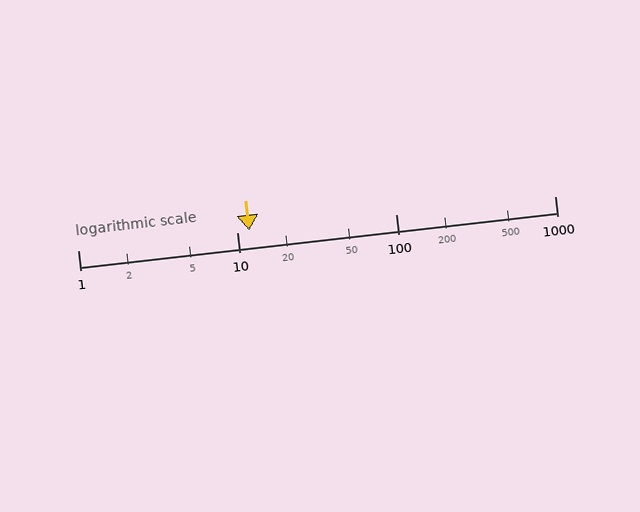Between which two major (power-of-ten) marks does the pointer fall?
The pointer is between 10 and 100.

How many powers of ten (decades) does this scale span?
The scale spans 3 decades, from 1 to 1000.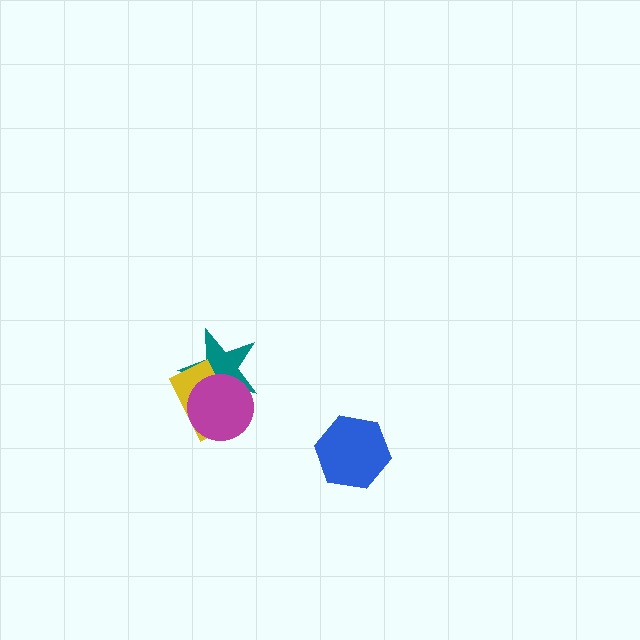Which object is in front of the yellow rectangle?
The magenta circle is in front of the yellow rectangle.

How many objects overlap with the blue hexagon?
0 objects overlap with the blue hexagon.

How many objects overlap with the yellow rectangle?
2 objects overlap with the yellow rectangle.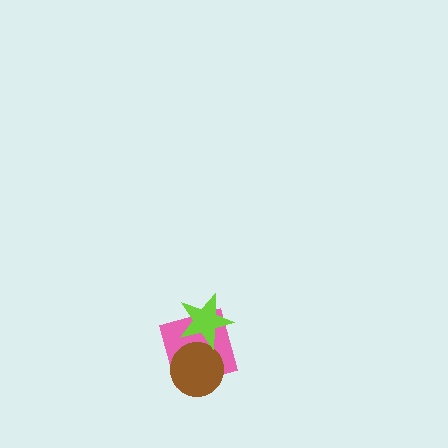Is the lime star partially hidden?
No, no other shape covers it.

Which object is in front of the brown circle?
The lime star is in front of the brown circle.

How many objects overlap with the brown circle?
2 objects overlap with the brown circle.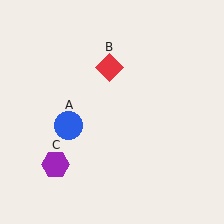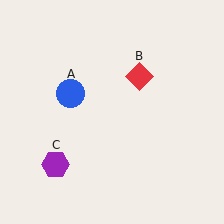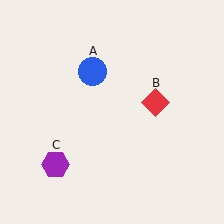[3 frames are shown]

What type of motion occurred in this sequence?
The blue circle (object A), red diamond (object B) rotated clockwise around the center of the scene.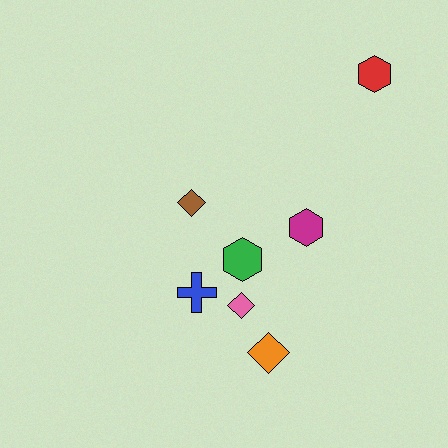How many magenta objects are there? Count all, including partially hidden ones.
There is 1 magenta object.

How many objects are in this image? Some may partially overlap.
There are 7 objects.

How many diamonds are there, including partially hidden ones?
There are 3 diamonds.